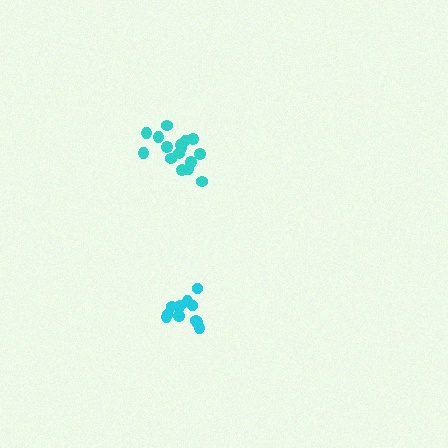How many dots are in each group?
Group 1: 16 dots, Group 2: 12 dots (28 total).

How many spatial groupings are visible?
There are 2 spatial groupings.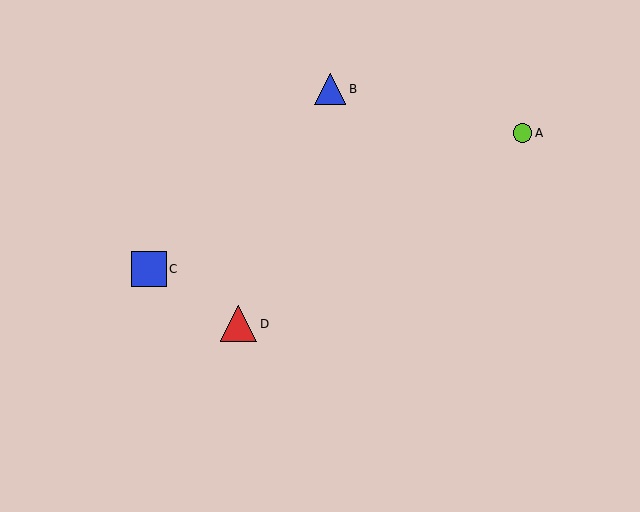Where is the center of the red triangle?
The center of the red triangle is at (239, 324).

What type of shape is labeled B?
Shape B is a blue triangle.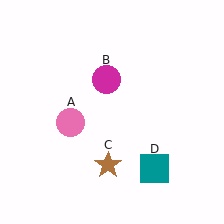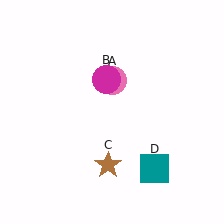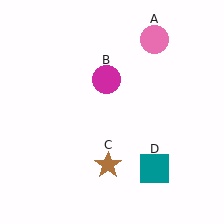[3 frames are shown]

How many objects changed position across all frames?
1 object changed position: pink circle (object A).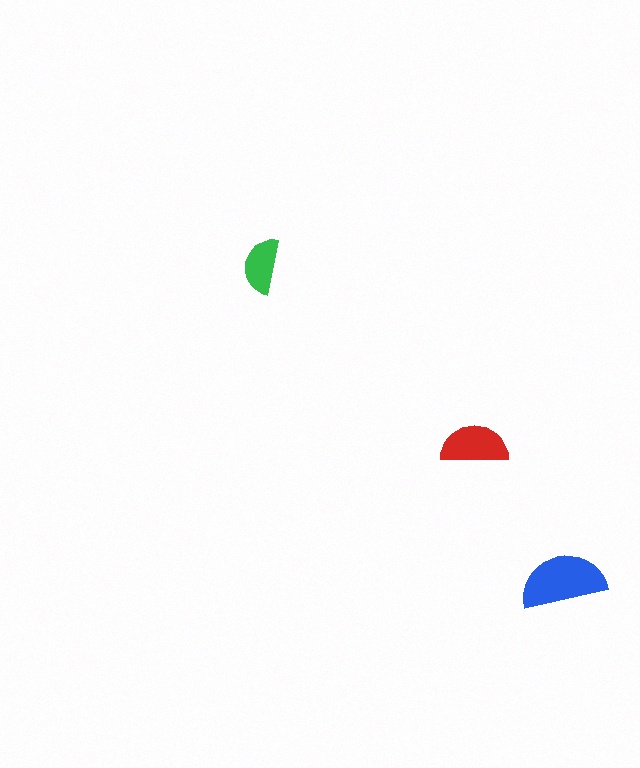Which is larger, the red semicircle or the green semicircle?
The red one.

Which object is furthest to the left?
The green semicircle is leftmost.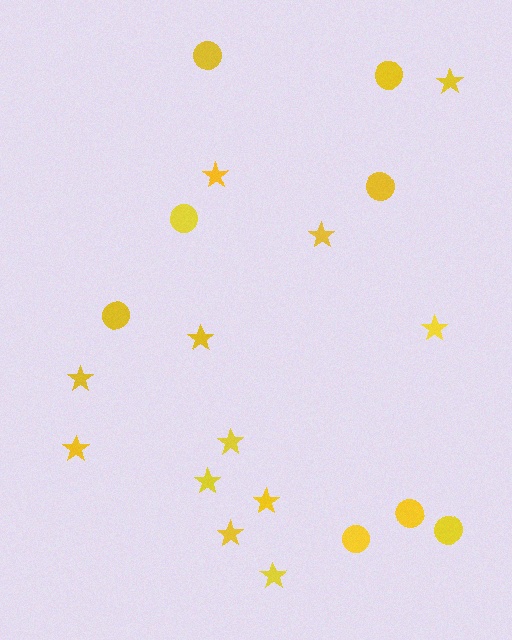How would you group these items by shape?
There are 2 groups: one group of stars (12) and one group of circles (8).